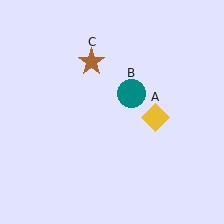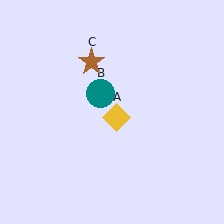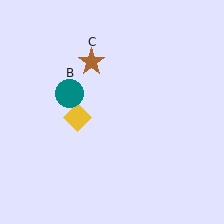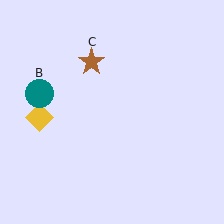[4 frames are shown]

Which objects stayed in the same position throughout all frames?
Brown star (object C) remained stationary.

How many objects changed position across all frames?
2 objects changed position: yellow diamond (object A), teal circle (object B).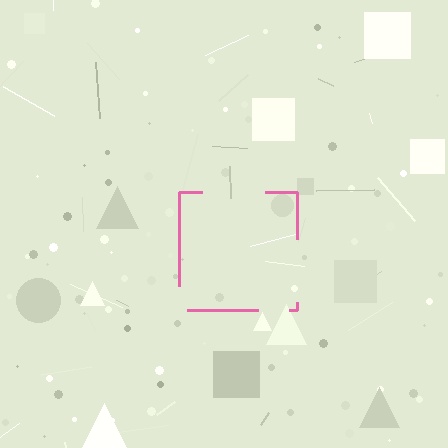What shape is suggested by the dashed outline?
The dashed outline suggests a square.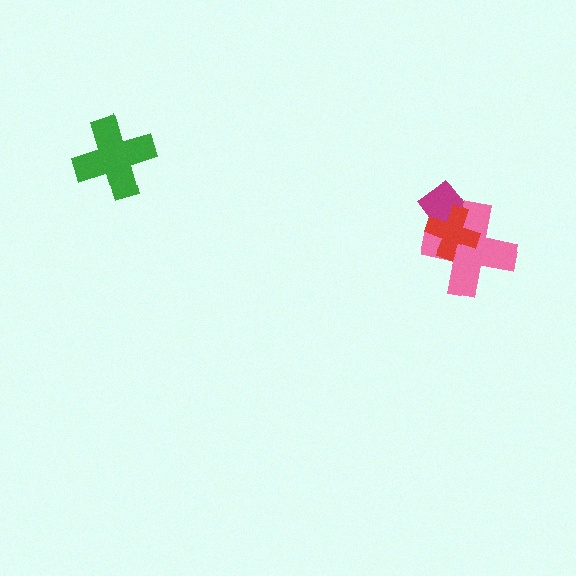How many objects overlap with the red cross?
2 objects overlap with the red cross.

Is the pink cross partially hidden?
Yes, it is partially covered by another shape.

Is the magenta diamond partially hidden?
Yes, it is partially covered by another shape.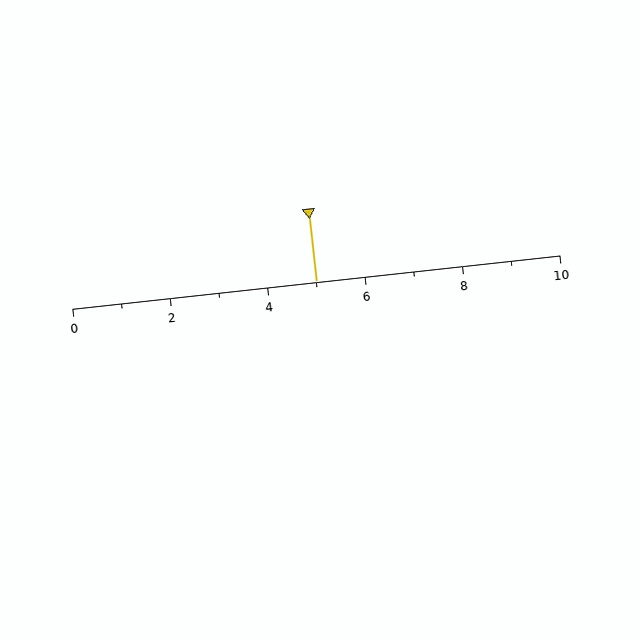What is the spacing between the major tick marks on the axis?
The major ticks are spaced 2 apart.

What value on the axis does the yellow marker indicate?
The marker indicates approximately 5.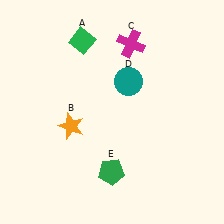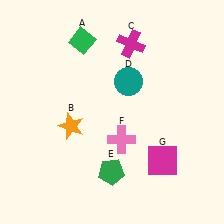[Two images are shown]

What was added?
A pink cross (F), a magenta square (G) were added in Image 2.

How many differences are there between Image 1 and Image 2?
There are 2 differences between the two images.